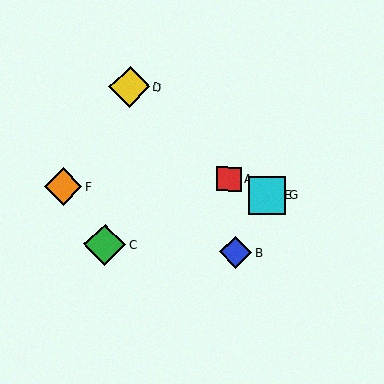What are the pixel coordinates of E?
Object E is at (266, 195).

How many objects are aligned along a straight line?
3 objects (A, E, G) are aligned along a straight line.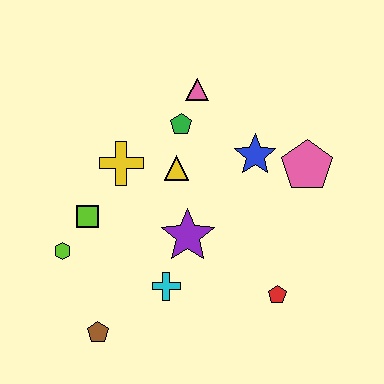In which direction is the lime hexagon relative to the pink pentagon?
The lime hexagon is to the left of the pink pentagon.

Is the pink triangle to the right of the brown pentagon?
Yes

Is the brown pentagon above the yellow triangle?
No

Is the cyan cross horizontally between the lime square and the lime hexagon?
No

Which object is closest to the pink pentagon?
The blue star is closest to the pink pentagon.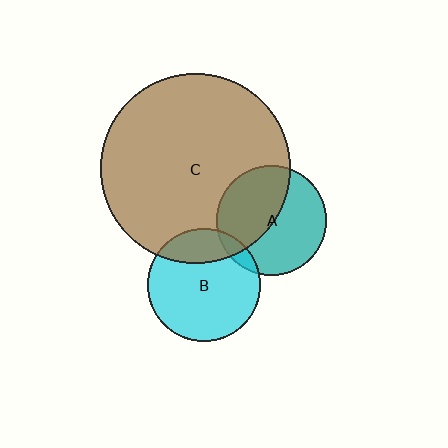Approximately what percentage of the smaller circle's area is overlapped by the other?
Approximately 45%.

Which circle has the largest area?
Circle C (brown).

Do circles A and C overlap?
Yes.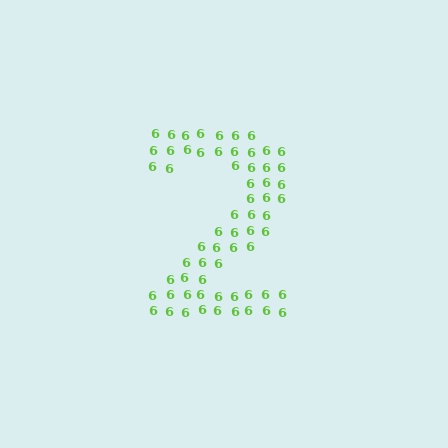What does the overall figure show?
The overall figure shows the digit 2.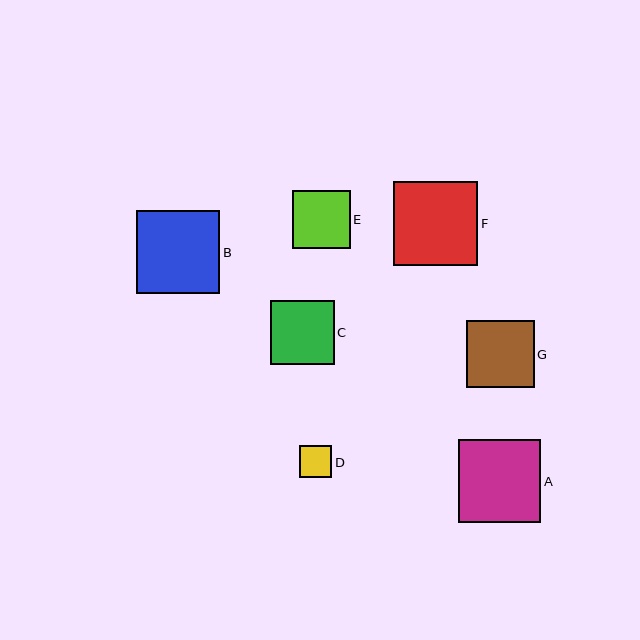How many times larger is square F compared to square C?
Square F is approximately 1.3 times the size of square C.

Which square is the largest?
Square F is the largest with a size of approximately 85 pixels.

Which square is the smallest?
Square D is the smallest with a size of approximately 32 pixels.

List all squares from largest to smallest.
From largest to smallest: F, B, A, G, C, E, D.